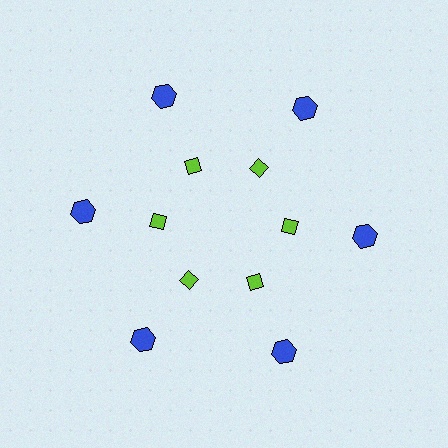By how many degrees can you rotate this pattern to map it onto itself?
The pattern maps onto itself every 60 degrees of rotation.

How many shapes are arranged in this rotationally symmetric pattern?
There are 12 shapes, arranged in 6 groups of 2.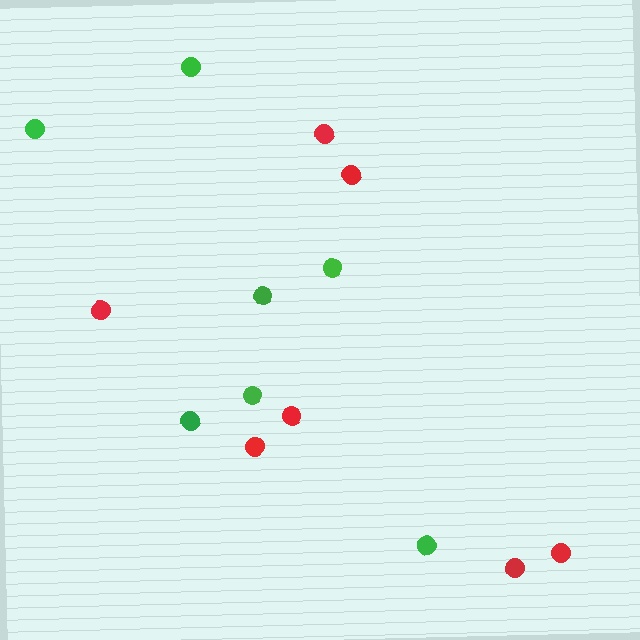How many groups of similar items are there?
There are 2 groups: one group of green circles (7) and one group of red circles (7).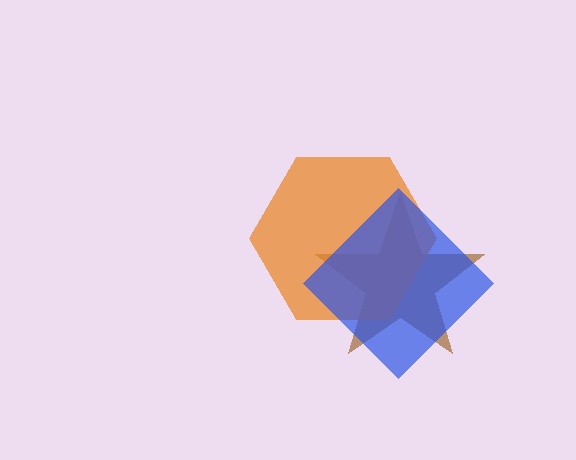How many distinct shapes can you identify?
There are 3 distinct shapes: a brown star, an orange hexagon, a blue diamond.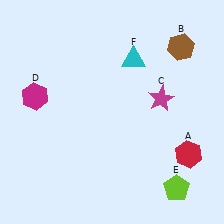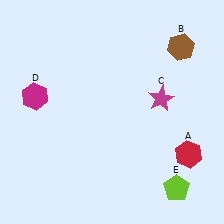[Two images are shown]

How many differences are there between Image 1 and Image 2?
There is 1 difference between the two images.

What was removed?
The cyan triangle (F) was removed in Image 2.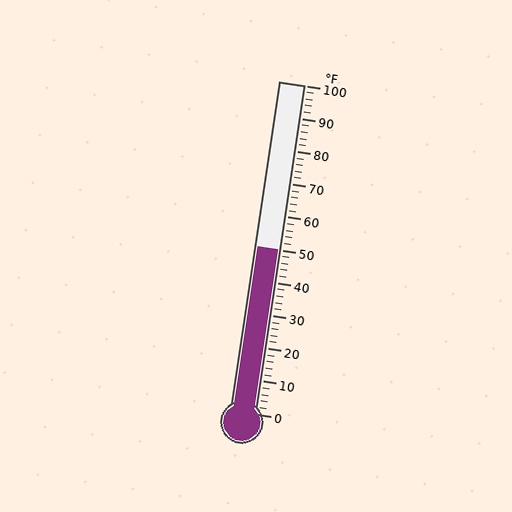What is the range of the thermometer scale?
The thermometer scale ranges from 0°F to 100°F.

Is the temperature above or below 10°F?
The temperature is above 10°F.